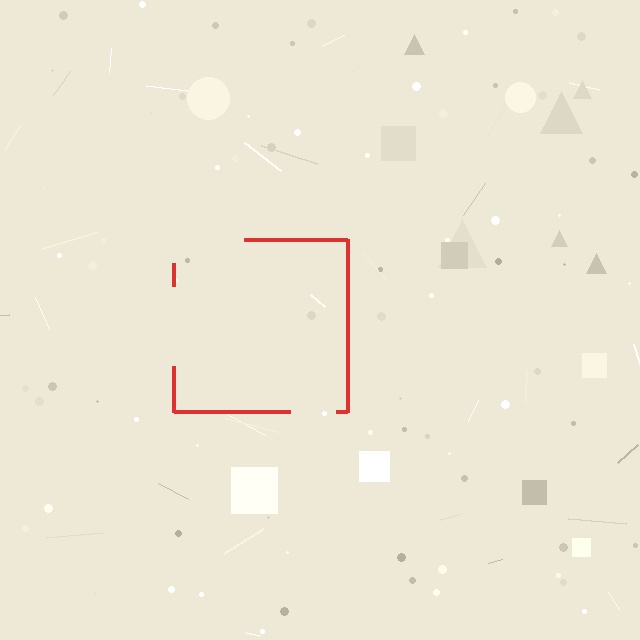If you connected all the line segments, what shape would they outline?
They would outline a square.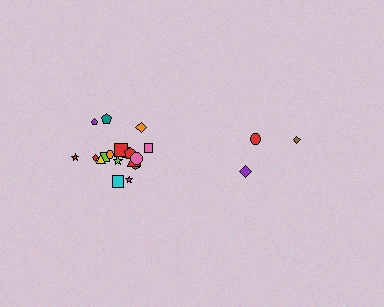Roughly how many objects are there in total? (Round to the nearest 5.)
Roughly 20 objects in total.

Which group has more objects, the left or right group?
The left group.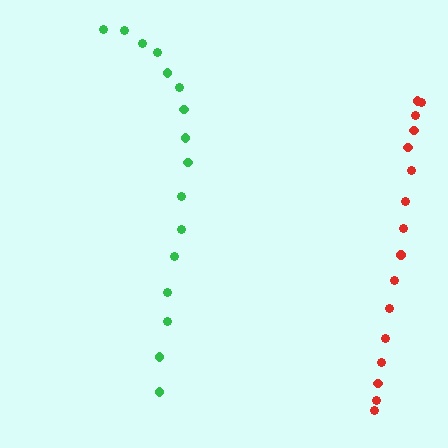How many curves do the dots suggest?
There are 2 distinct paths.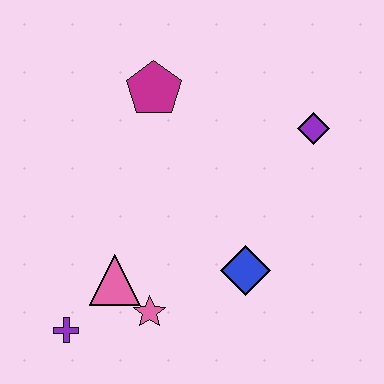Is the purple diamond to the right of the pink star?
Yes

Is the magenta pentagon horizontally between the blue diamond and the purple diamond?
No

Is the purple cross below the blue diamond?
Yes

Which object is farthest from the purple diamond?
The purple cross is farthest from the purple diamond.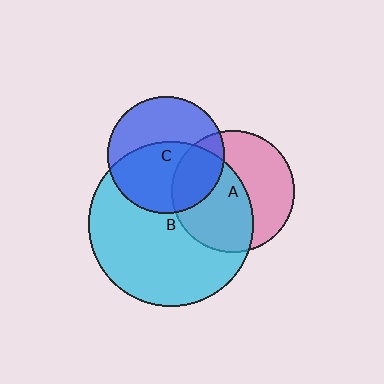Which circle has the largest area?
Circle B (cyan).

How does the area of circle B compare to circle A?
Approximately 1.8 times.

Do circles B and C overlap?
Yes.